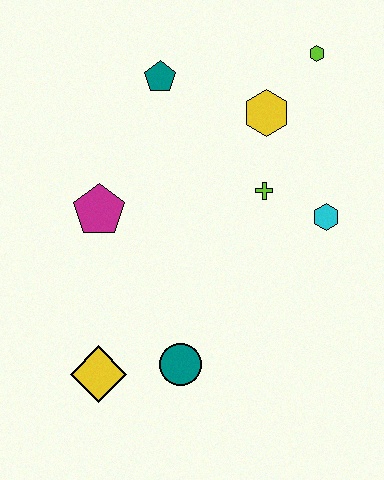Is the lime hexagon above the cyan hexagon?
Yes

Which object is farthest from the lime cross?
The yellow diamond is farthest from the lime cross.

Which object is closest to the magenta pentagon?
The teal pentagon is closest to the magenta pentagon.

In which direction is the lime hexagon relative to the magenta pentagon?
The lime hexagon is to the right of the magenta pentagon.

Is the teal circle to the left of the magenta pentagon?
No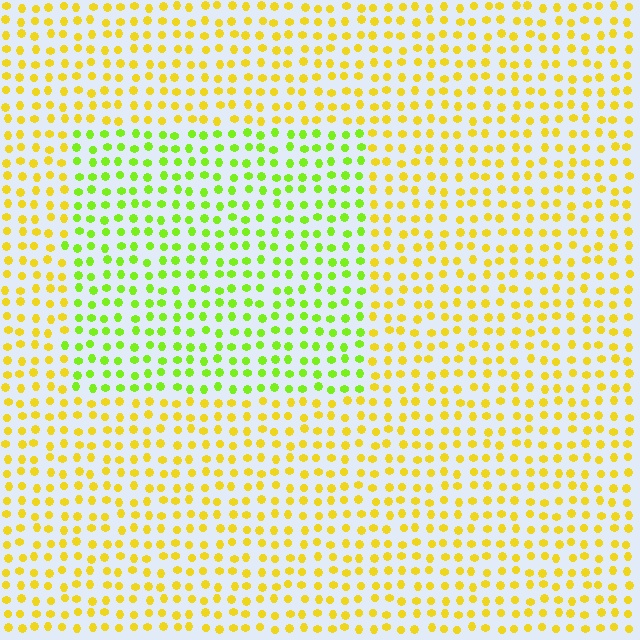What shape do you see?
I see a rectangle.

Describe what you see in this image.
The image is filled with small yellow elements in a uniform arrangement. A rectangle-shaped region is visible where the elements are tinted to a slightly different hue, forming a subtle color boundary.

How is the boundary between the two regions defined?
The boundary is defined purely by a slight shift in hue (about 41 degrees). Spacing, size, and orientation are identical on both sides.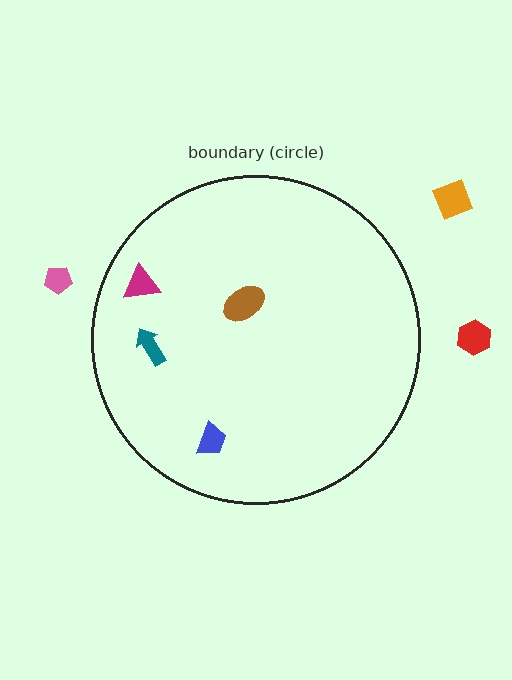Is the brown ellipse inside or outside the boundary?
Inside.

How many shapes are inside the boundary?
4 inside, 3 outside.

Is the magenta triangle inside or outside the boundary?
Inside.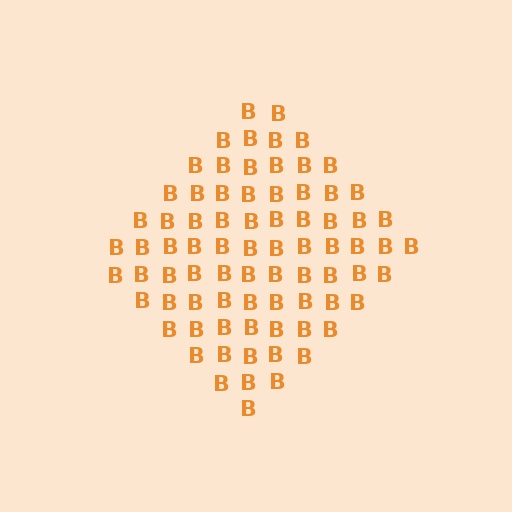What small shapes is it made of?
It is made of small letter B's.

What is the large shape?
The large shape is a diamond.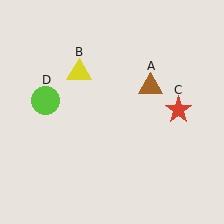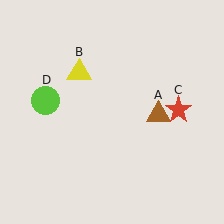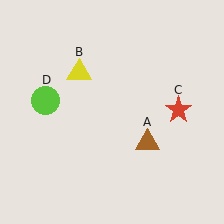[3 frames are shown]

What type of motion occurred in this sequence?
The brown triangle (object A) rotated clockwise around the center of the scene.